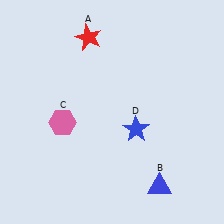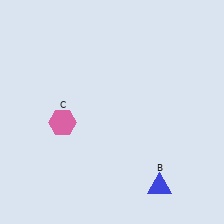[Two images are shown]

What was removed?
The blue star (D), the red star (A) were removed in Image 2.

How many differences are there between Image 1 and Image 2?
There are 2 differences between the two images.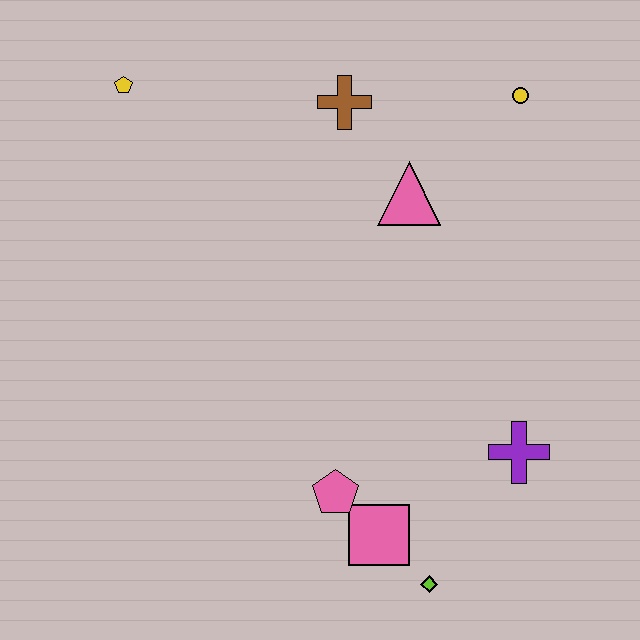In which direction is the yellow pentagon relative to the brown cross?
The yellow pentagon is to the left of the brown cross.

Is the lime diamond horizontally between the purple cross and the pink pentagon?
Yes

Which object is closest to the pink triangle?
The brown cross is closest to the pink triangle.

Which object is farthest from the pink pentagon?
The yellow pentagon is farthest from the pink pentagon.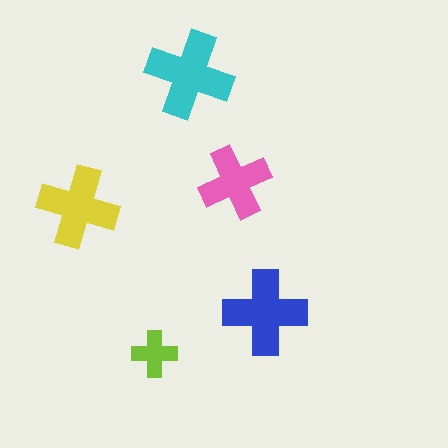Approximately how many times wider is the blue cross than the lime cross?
About 2 times wider.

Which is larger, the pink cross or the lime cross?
The pink one.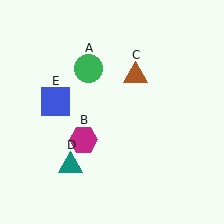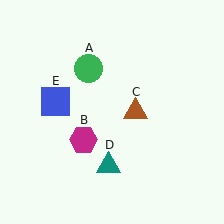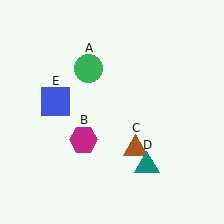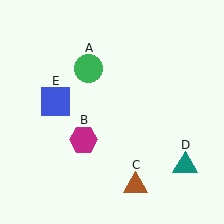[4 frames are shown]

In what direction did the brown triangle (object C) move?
The brown triangle (object C) moved down.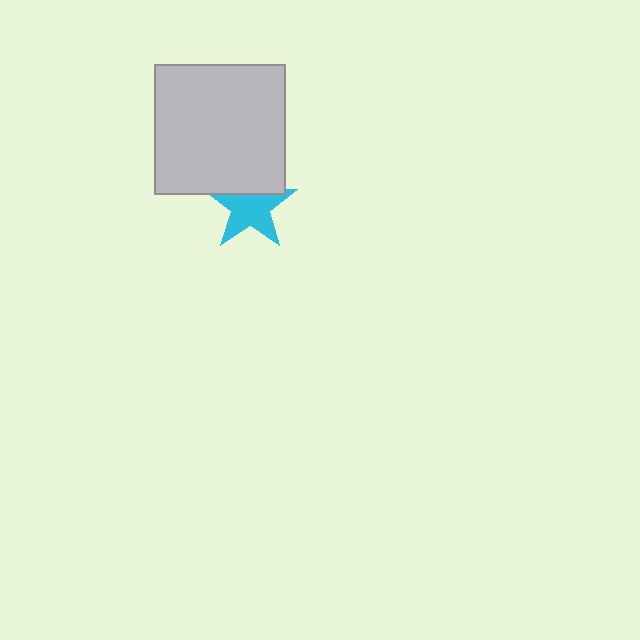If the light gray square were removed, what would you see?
You would see the complete cyan star.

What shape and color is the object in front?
The object in front is a light gray square.